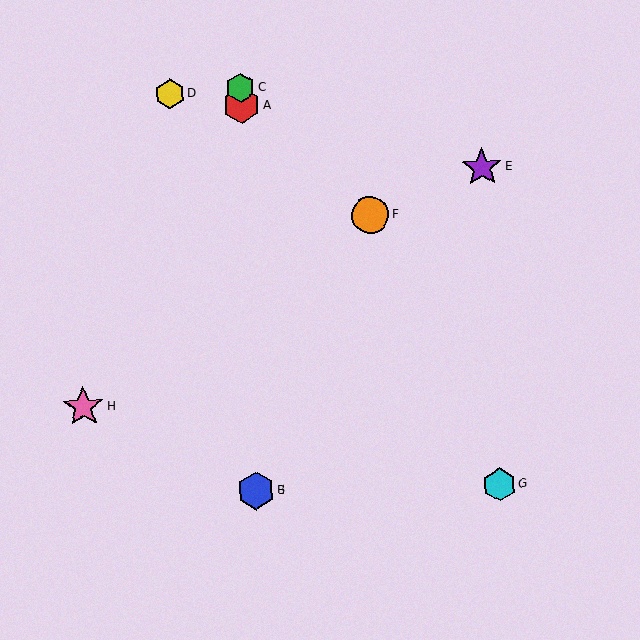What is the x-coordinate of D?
Object D is at x≈170.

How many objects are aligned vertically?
3 objects (A, B, C) are aligned vertically.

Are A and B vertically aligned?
Yes, both are at x≈241.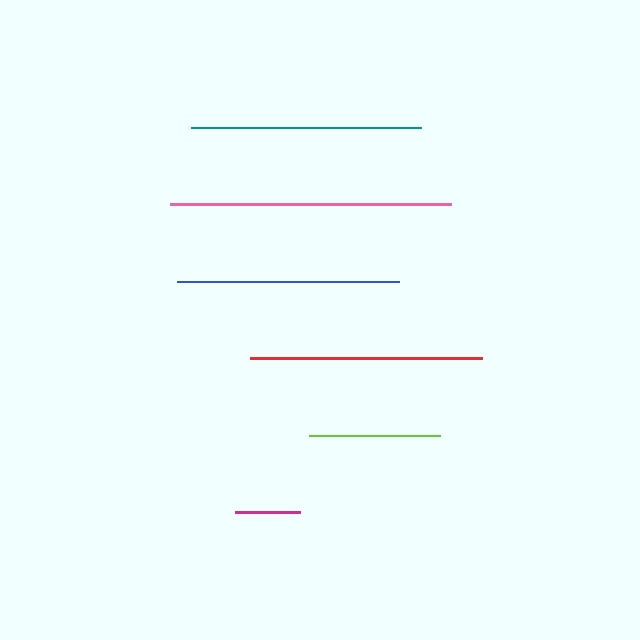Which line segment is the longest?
The pink line is the longest at approximately 281 pixels.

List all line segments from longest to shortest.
From longest to shortest: pink, red, teal, blue, lime, magenta.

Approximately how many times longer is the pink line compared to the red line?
The pink line is approximately 1.2 times the length of the red line.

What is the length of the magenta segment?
The magenta segment is approximately 65 pixels long.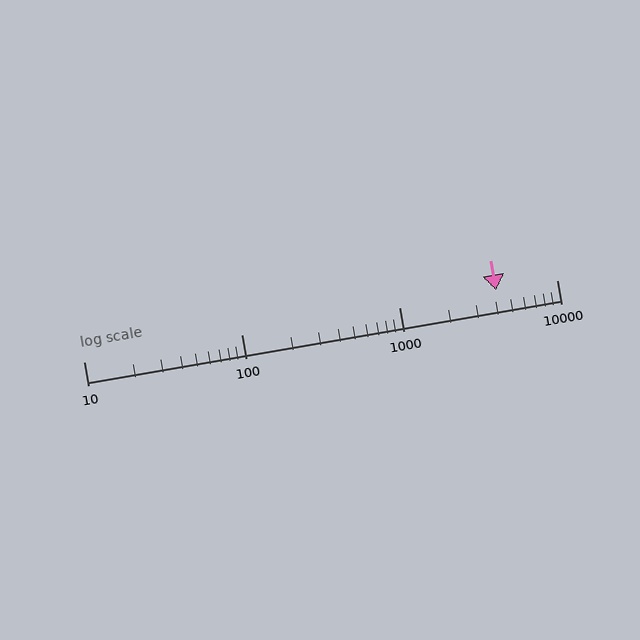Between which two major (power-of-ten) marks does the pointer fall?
The pointer is between 1000 and 10000.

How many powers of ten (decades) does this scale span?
The scale spans 3 decades, from 10 to 10000.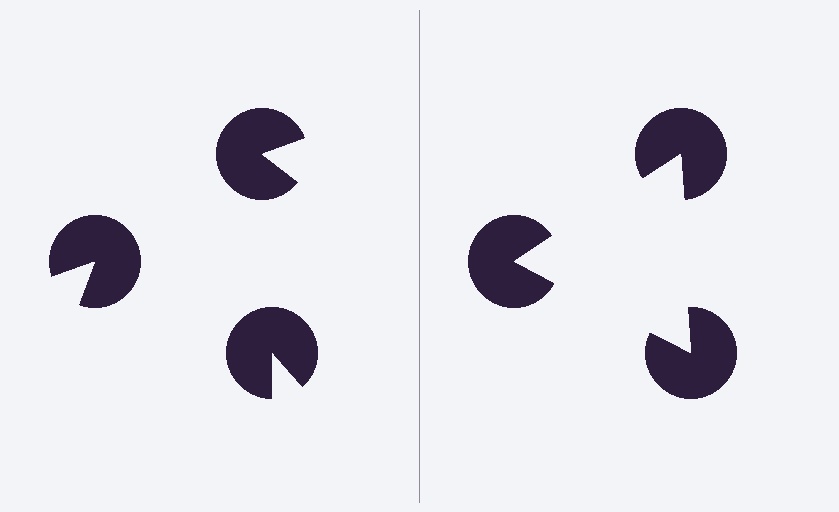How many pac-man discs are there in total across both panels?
6 — 3 on each side.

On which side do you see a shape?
An illusory triangle appears on the right side. On the left side the wedge cuts are rotated, so no coherent shape forms.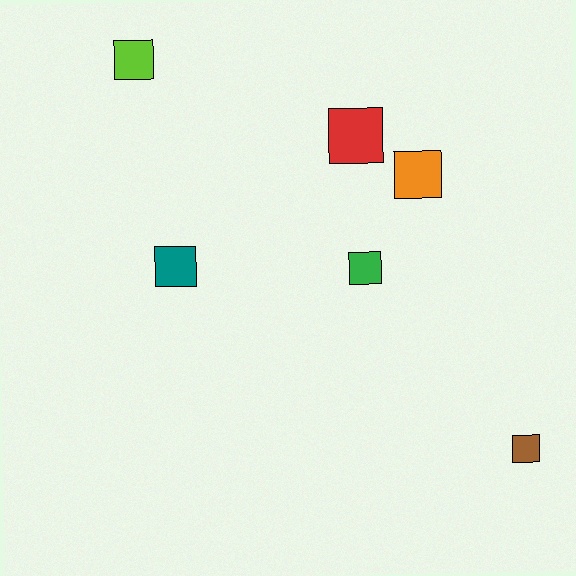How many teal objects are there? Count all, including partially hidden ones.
There is 1 teal object.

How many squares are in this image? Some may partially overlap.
There are 6 squares.